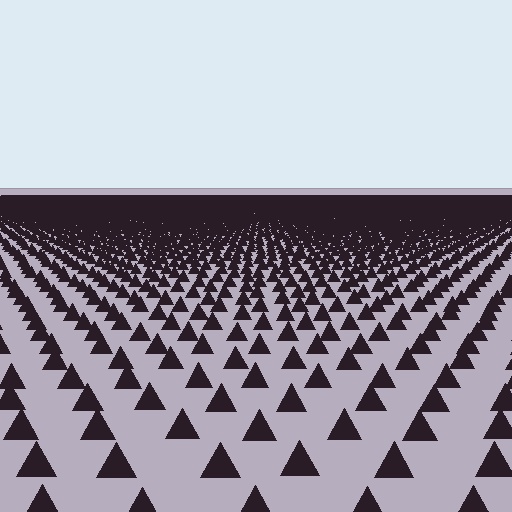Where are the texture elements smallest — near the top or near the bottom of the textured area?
Near the top.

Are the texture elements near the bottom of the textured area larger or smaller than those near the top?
Larger. Near the bottom, elements are closer to the viewer and appear at a bigger on-screen size.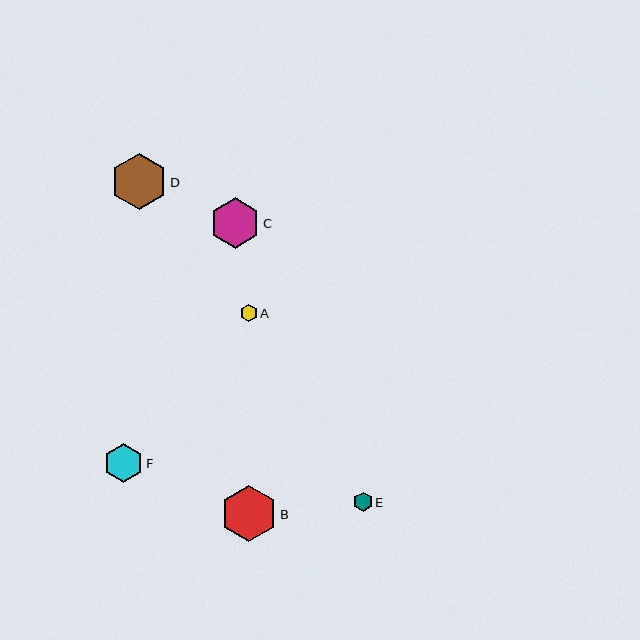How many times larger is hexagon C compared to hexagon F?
Hexagon C is approximately 1.3 times the size of hexagon F.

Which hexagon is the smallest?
Hexagon A is the smallest with a size of approximately 17 pixels.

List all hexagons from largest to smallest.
From largest to smallest: D, B, C, F, E, A.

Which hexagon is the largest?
Hexagon D is the largest with a size of approximately 56 pixels.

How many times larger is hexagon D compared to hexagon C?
Hexagon D is approximately 1.1 times the size of hexagon C.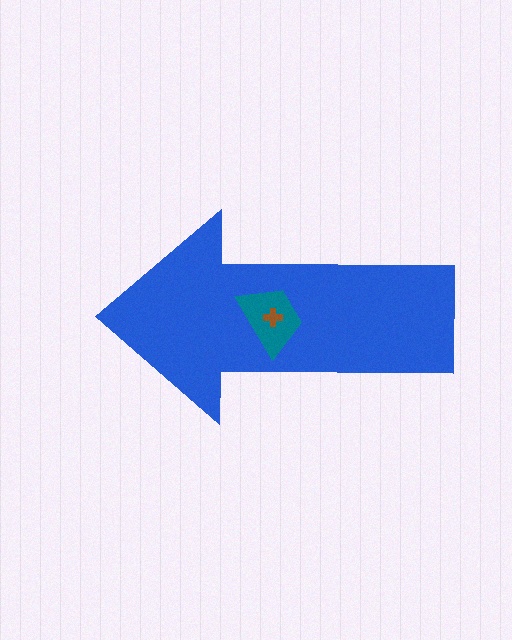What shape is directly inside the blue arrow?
The teal trapezoid.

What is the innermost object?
The brown cross.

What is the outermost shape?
The blue arrow.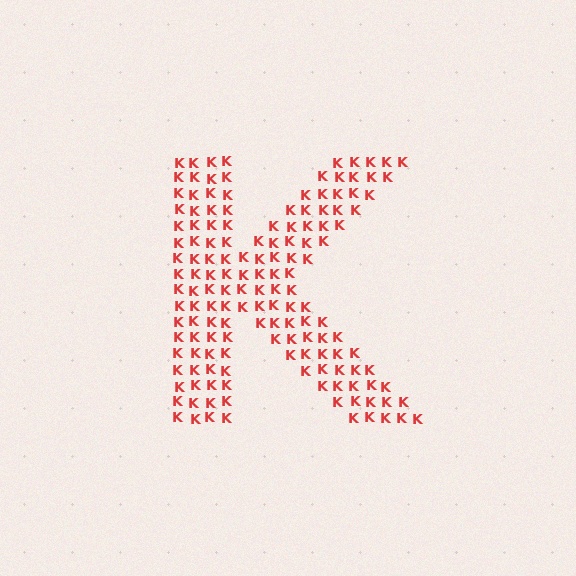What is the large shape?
The large shape is the letter K.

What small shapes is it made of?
It is made of small letter K's.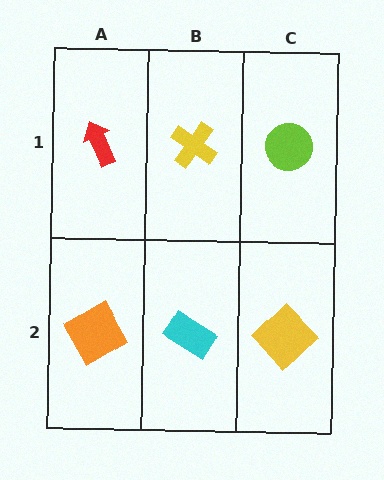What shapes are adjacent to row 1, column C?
A yellow diamond (row 2, column C), a yellow cross (row 1, column B).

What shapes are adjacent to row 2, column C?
A lime circle (row 1, column C), a cyan rectangle (row 2, column B).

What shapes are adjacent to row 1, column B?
A cyan rectangle (row 2, column B), a red arrow (row 1, column A), a lime circle (row 1, column C).